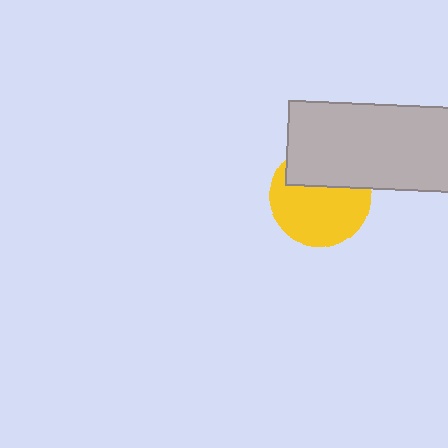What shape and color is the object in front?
The object in front is a light gray rectangle.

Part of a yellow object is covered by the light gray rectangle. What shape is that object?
It is a circle.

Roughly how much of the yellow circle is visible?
About half of it is visible (roughly 64%).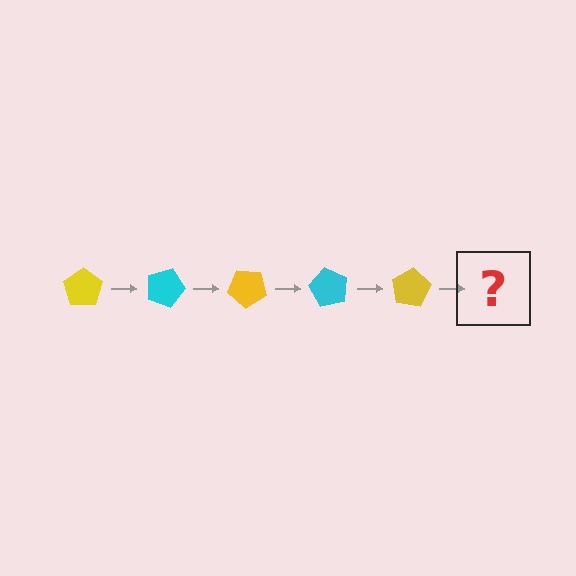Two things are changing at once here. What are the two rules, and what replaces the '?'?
The two rules are that it rotates 20 degrees each step and the color cycles through yellow and cyan. The '?' should be a cyan pentagon, rotated 100 degrees from the start.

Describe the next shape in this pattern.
It should be a cyan pentagon, rotated 100 degrees from the start.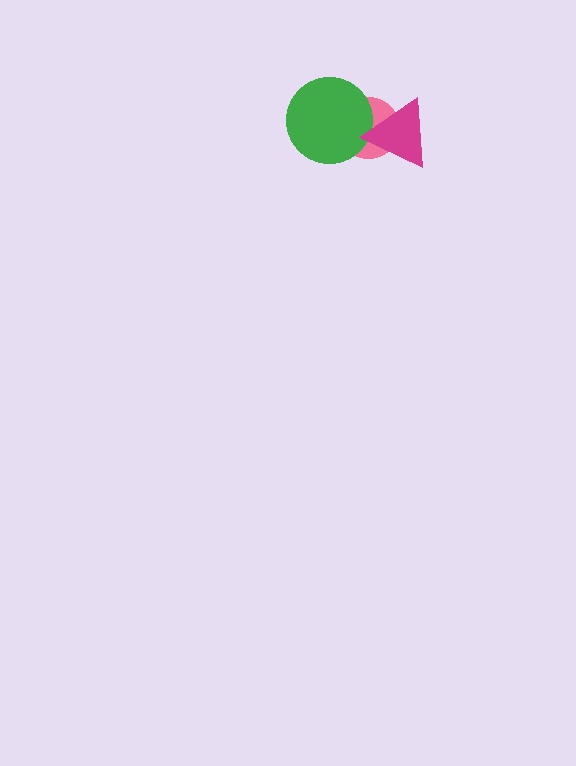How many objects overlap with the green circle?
2 objects overlap with the green circle.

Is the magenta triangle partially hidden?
No, no other shape covers it.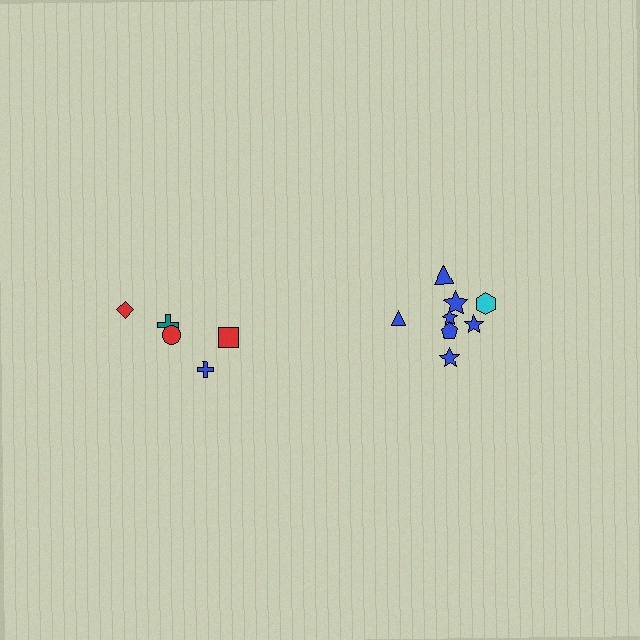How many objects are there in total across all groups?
There are 13 objects.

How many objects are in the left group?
There are 5 objects.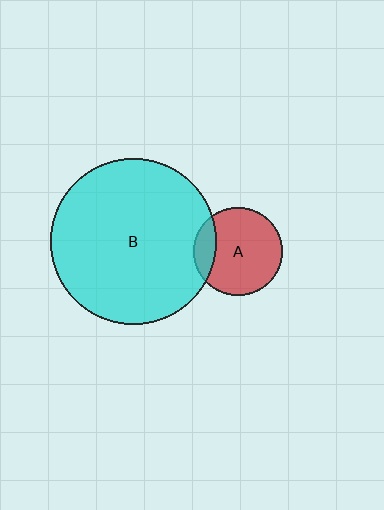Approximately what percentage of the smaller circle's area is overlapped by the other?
Approximately 15%.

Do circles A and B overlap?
Yes.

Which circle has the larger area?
Circle B (cyan).